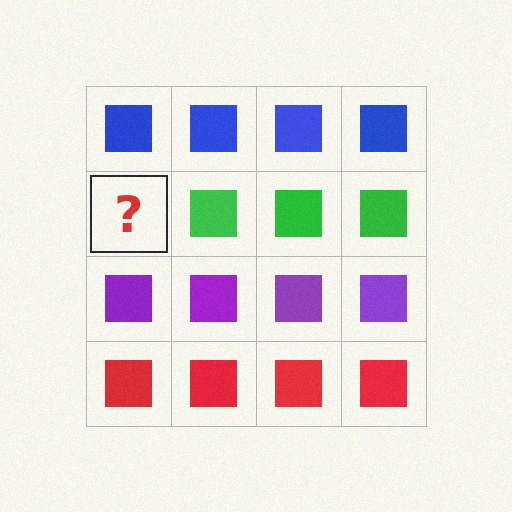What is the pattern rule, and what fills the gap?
The rule is that each row has a consistent color. The gap should be filled with a green square.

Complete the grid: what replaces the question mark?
The question mark should be replaced with a green square.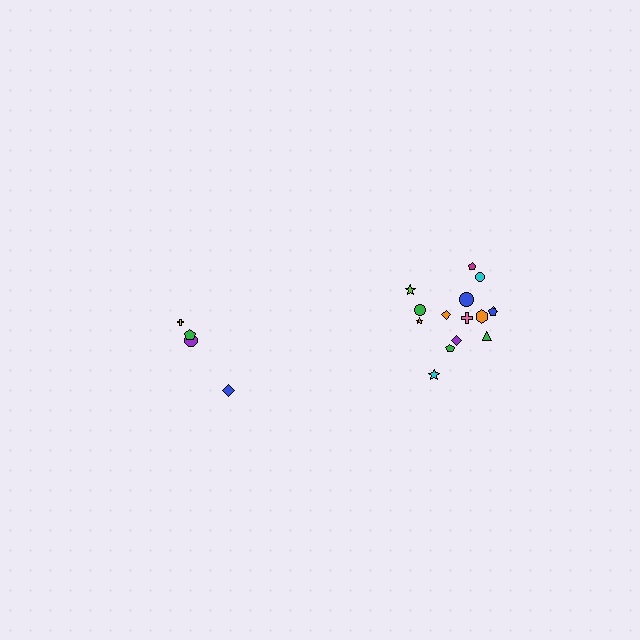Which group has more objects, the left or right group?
The right group.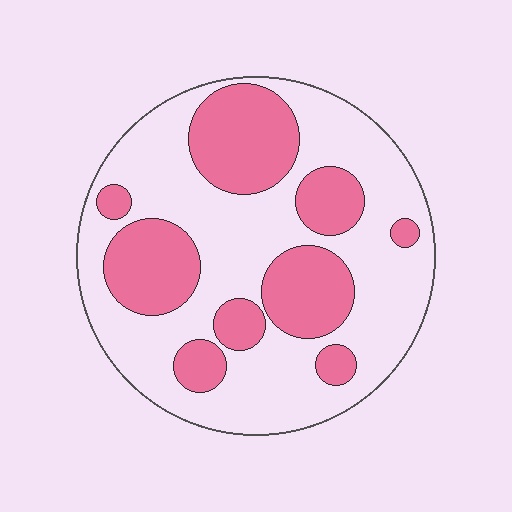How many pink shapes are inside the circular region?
9.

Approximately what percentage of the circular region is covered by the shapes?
Approximately 35%.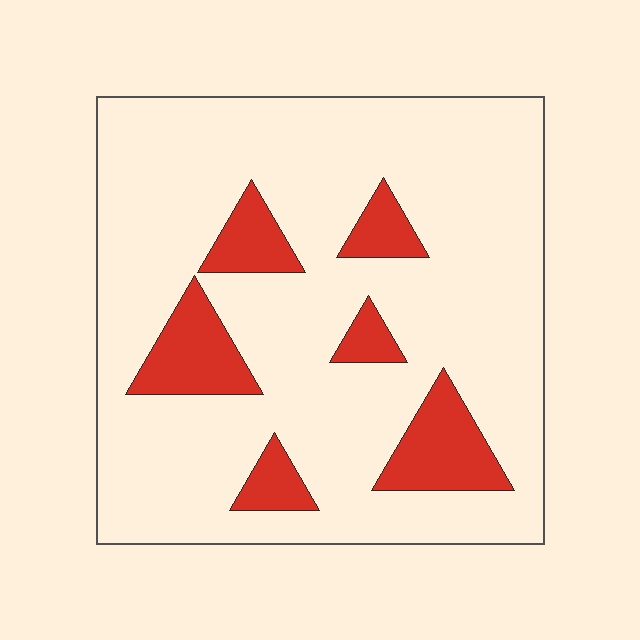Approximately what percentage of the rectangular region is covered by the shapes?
Approximately 15%.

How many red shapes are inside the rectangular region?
6.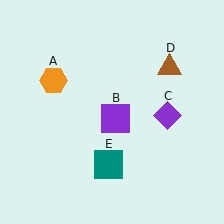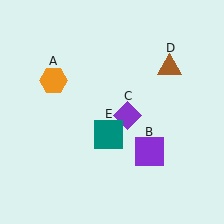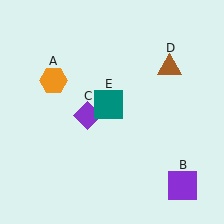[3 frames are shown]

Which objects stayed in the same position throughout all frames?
Orange hexagon (object A) and brown triangle (object D) remained stationary.